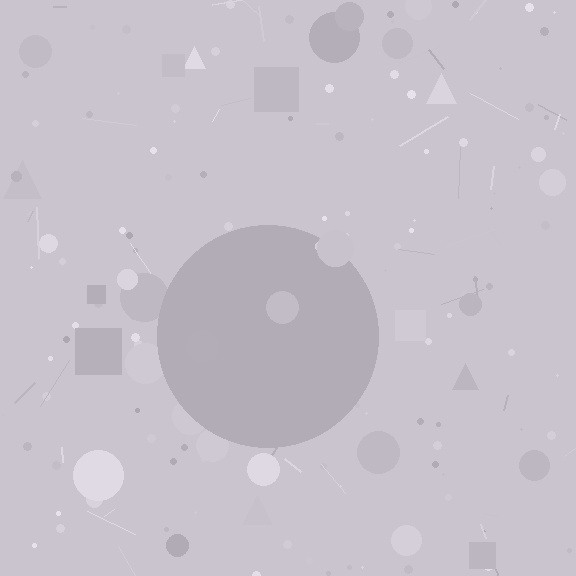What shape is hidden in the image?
A circle is hidden in the image.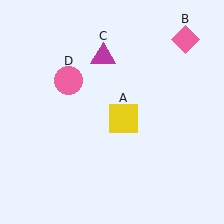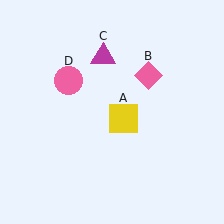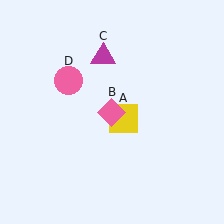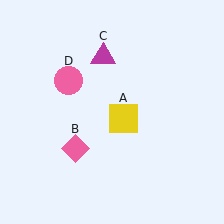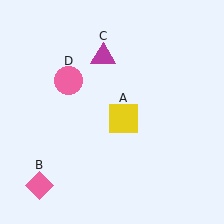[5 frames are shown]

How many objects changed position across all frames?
1 object changed position: pink diamond (object B).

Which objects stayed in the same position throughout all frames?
Yellow square (object A) and magenta triangle (object C) and pink circle (object D) remained stationary.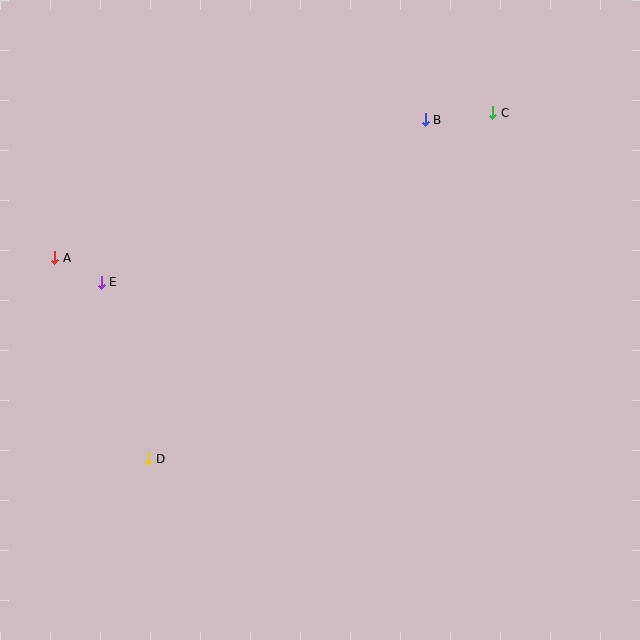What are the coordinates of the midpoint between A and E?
The midpoint between A and E is at (78, 270).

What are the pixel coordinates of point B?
Point B is at (425, 120).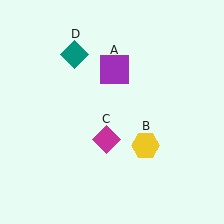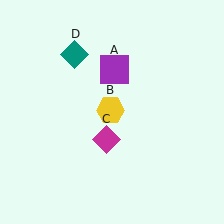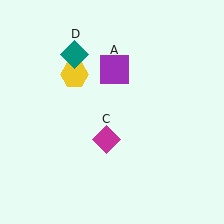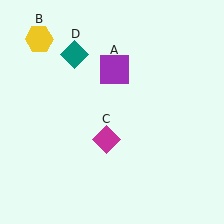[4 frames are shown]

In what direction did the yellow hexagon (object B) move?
The yellow hexagon (object B) moved up and to the left.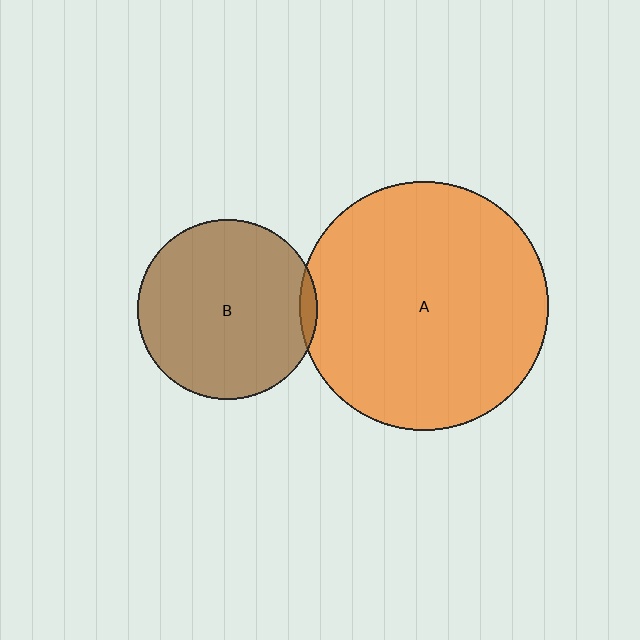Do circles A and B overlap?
Yes.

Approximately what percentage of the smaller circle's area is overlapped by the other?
Approximately 5%.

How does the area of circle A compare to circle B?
Approximately 1.9 times.